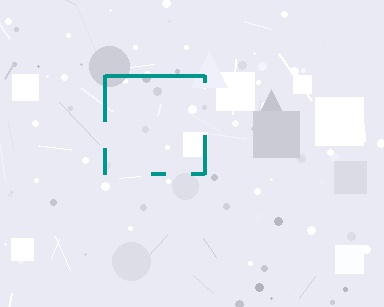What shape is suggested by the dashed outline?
The dashed outline suggests a square.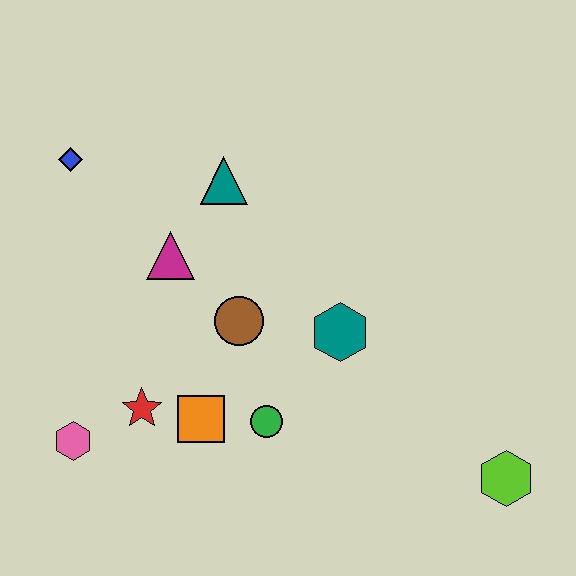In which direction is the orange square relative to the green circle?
The orange square is to the left of the green circle.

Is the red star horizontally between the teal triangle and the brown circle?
No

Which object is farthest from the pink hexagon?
The lime hexagon is farthest from the pink hexagon.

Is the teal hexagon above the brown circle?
No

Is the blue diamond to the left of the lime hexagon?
Yes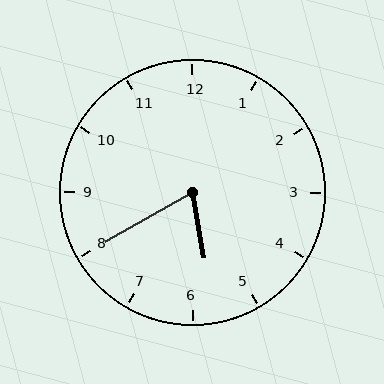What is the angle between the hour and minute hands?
Approximately 70 degrees.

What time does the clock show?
5:40.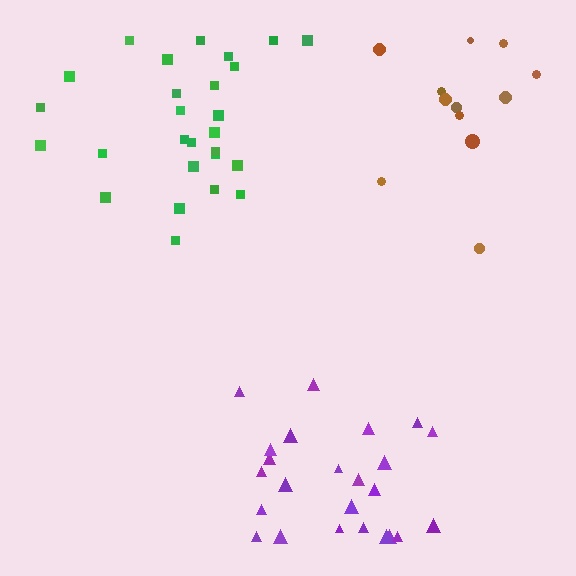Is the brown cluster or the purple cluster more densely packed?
Purple.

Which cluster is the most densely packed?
Purple.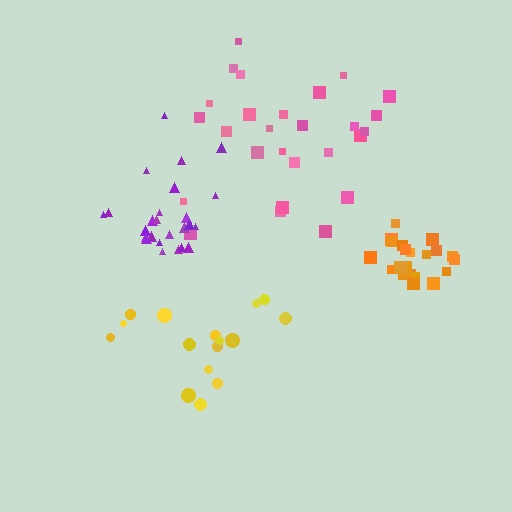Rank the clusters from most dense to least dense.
orange, purple, yellow, pink.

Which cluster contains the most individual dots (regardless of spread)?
Pink (27).